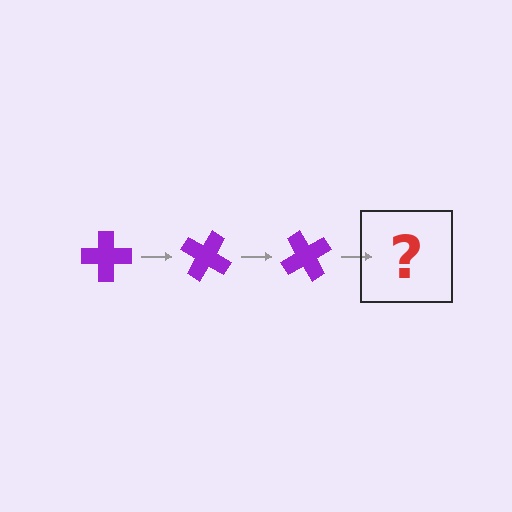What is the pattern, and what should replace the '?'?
The pattern is that the cross rotates 30 degrees each step. The '?' should be a purple cross rotated 90 degrees.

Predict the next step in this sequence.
The next step is a purple cross rotated 90 degrees.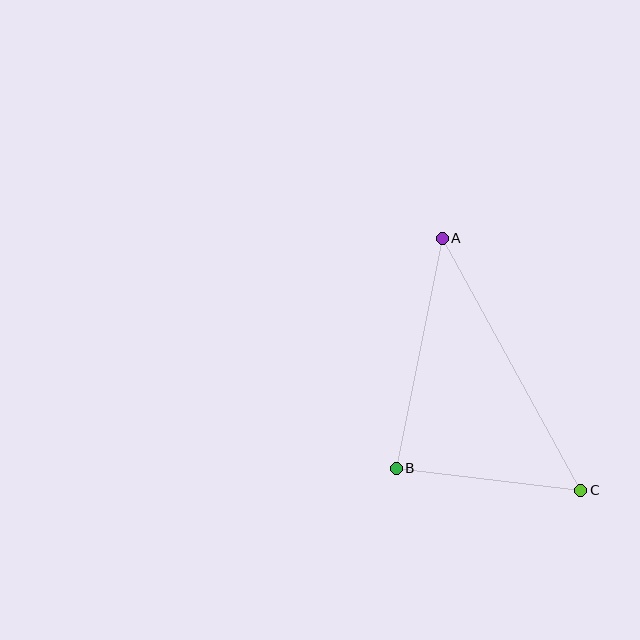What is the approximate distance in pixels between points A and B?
The distance between A and B is approximately 235 pixels.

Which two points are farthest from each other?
Points A and C are farthest from each other.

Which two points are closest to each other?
Points B and C are closest to each other.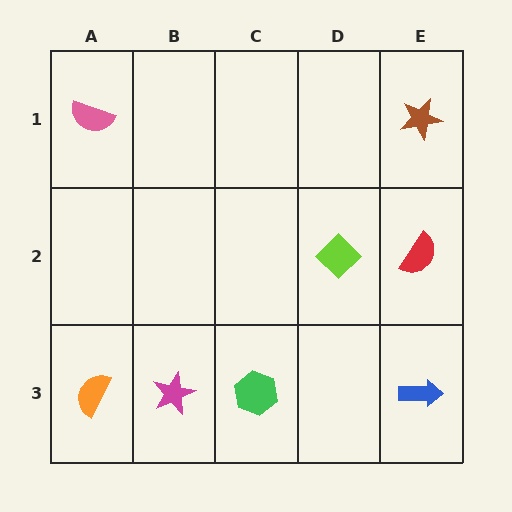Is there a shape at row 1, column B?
No, that cell is empty.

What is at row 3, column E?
A blue arrow.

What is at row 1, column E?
A brown star.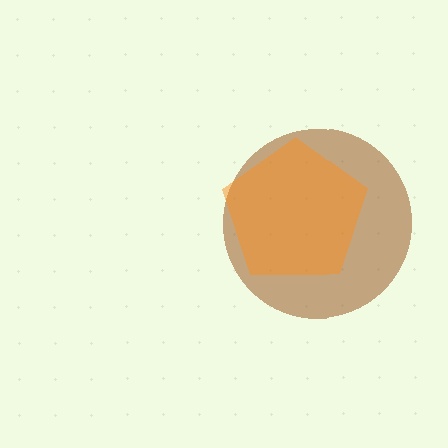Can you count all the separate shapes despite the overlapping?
Yes, there are 2 separate shapes.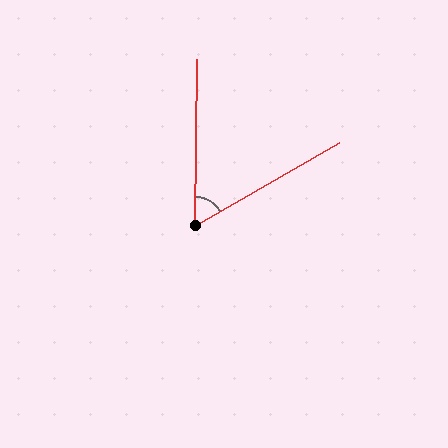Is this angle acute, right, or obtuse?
It is acute.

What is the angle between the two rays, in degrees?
Approximately 59 degrees.